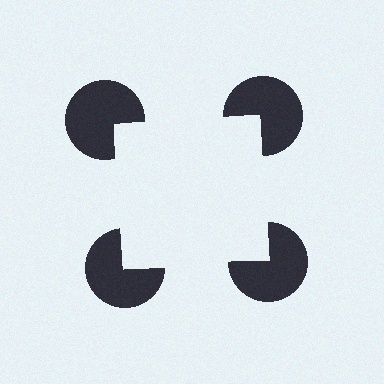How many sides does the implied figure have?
4 sides.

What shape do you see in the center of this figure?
An illusory square — its edges are inferred from the aligned wedge cuts in the pac-man discs, not physically drawn.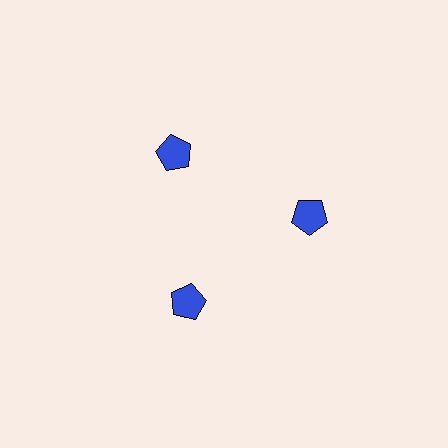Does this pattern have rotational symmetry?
Yes, this pattern has 3-fold rotational symmetry. It looks the same after rotating 120 degrees around the center.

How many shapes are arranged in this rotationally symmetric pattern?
There are 3 shapes, arranged in 3 groups of 1.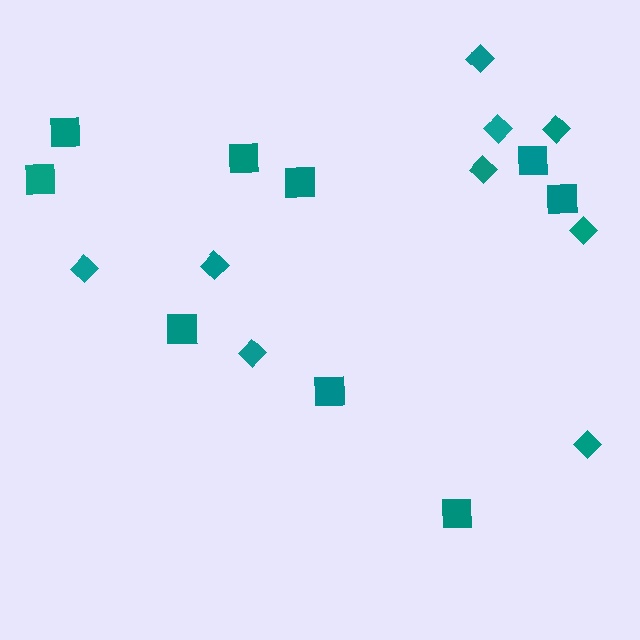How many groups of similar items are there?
There are 2 groups: one group of diamonds (9) and one group of squares (9).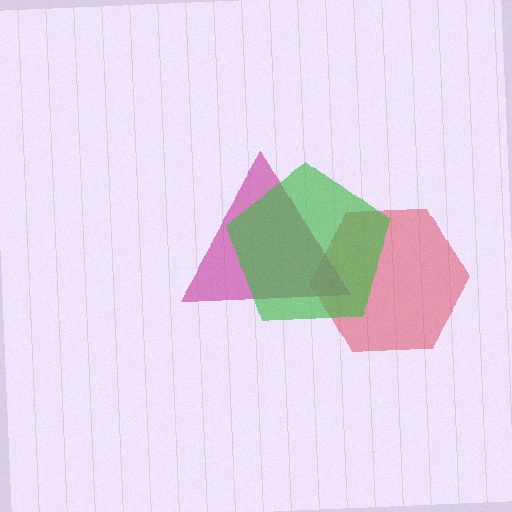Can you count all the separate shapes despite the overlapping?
Yes, there are 3 separate shapes.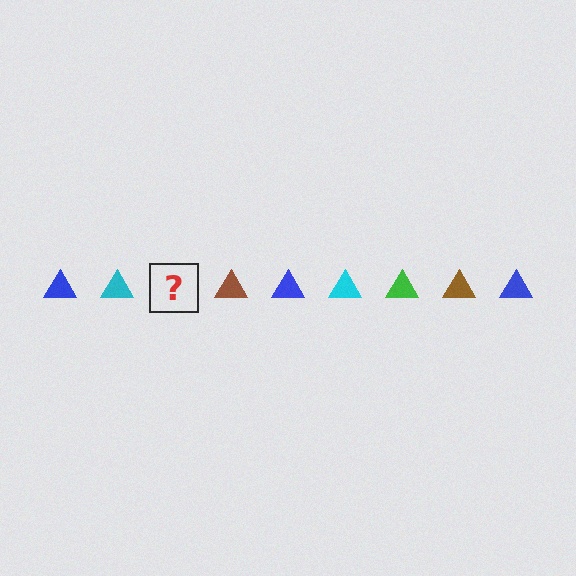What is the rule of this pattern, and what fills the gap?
The rule is that the pattern cycles through blue, cyan, green, brown triangles. The gap should be filled with a green triangle.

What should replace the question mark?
The question mark should be replaced with a green triangle.